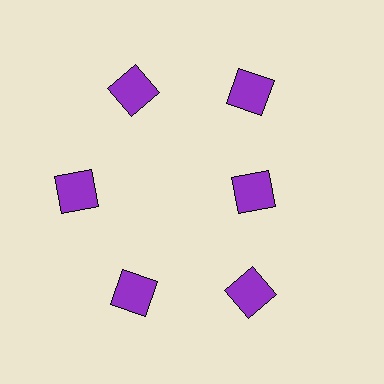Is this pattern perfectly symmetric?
No. The 6 purple squares are arranged in a ring, but one element near the 3 o'clock position is pulled inward toward the center, breaking the 6-fold rotational symmetry.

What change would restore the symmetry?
The symmetry would be restored by moving it outward, back onto the ring so that all 6 squares sit at equal angles and equal distance from the center.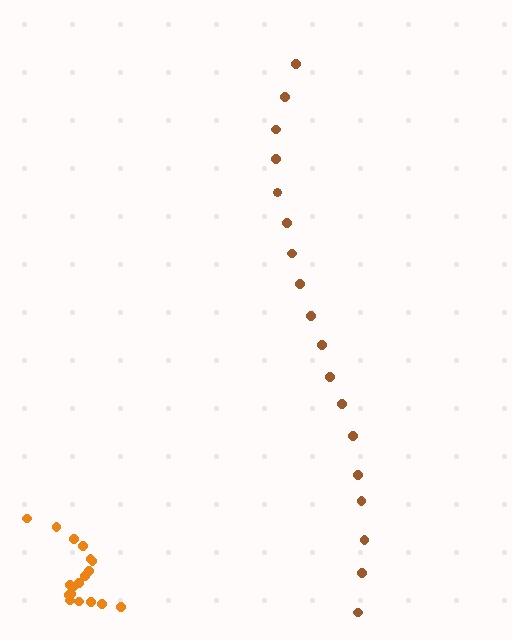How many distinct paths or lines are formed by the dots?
There are 2 distinct paths.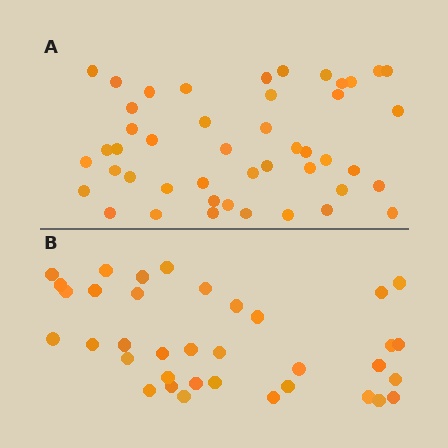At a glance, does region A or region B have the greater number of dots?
Region A (the top region) has more dots.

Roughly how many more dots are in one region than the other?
Region A has roughly 10 or so more dots than region B.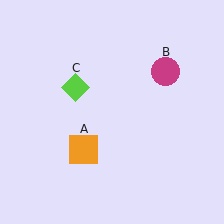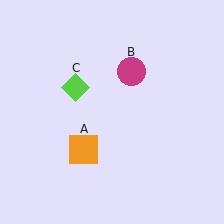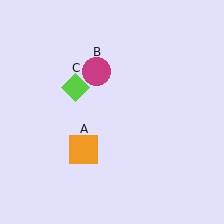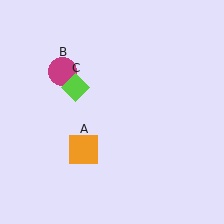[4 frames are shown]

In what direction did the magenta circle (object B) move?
The magenta circle (object B) moved left.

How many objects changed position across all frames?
1 object changed position: magenta circle (object B).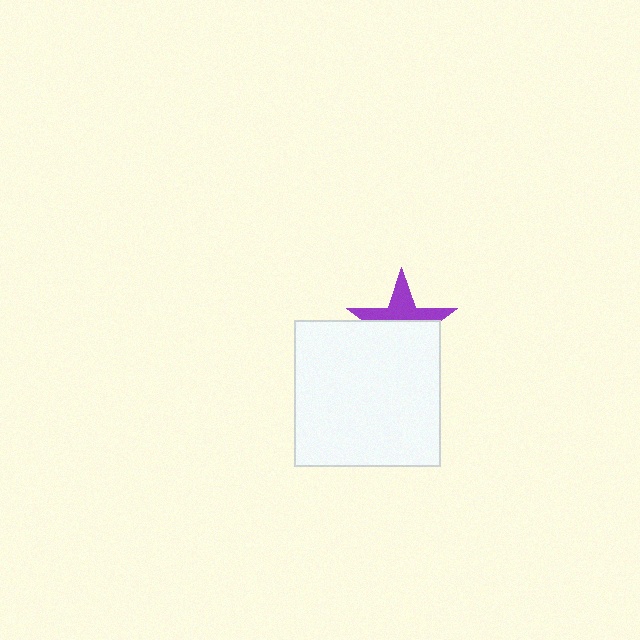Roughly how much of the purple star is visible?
A small part of it is visible (roughly 42%).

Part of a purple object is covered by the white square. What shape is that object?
It is a star.